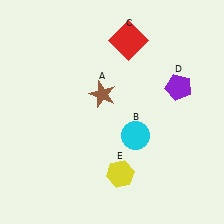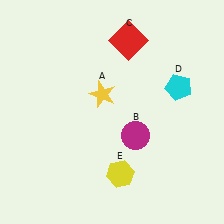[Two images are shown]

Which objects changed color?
A changed from brown to yellow. B changed from cyan to magenta. D changed from purple to cyan.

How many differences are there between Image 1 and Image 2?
There are 3 differences between the two images.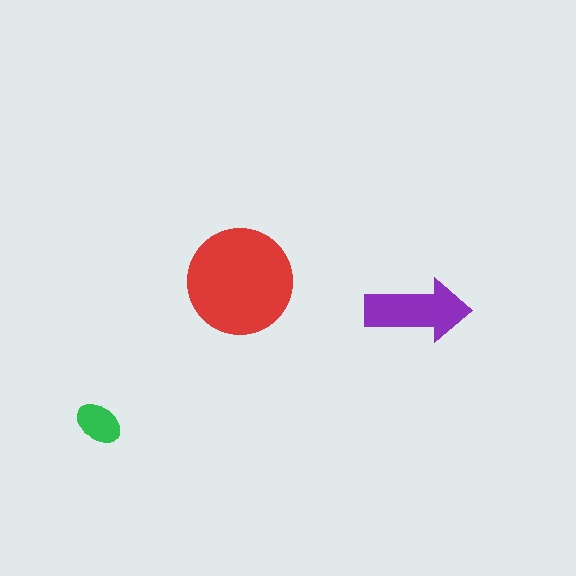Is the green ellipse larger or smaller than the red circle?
Smaller.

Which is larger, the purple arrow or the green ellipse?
The purple arrow.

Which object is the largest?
The red circle.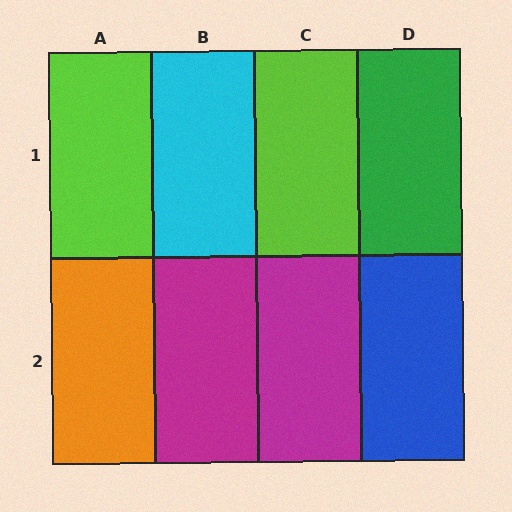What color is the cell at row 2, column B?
Magenta.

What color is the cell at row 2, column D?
Blue.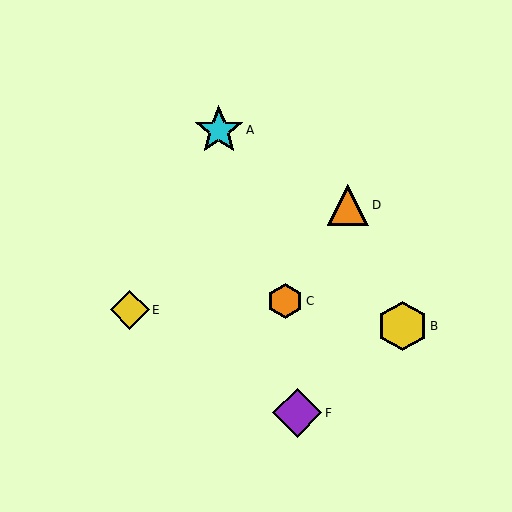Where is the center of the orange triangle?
The center of the orange triangle is at (348, 205).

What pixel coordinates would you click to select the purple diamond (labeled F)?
Click at (297, 413) to select the purple diamond F.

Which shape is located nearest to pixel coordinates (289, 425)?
The purple diamond (labeled F) at (297, 413) is nearest to that location.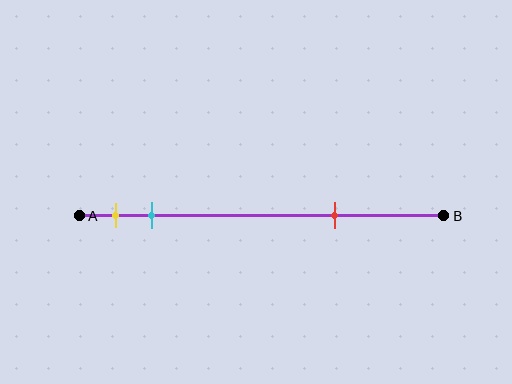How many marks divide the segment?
There are 3 marks dividing the segment.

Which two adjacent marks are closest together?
The yellow and cyan marks are the closest adjacent pair.